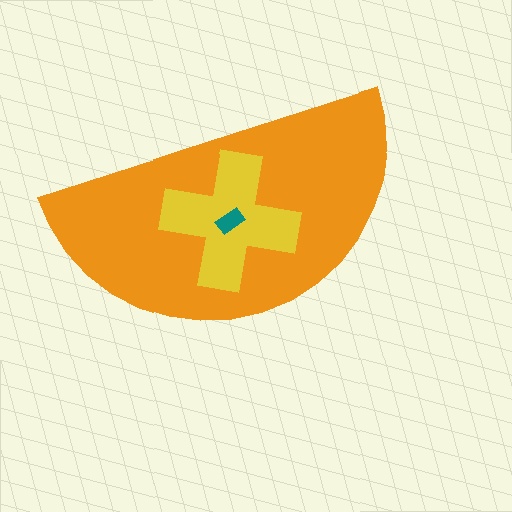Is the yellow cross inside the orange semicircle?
Yes.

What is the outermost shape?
The orange semicircle.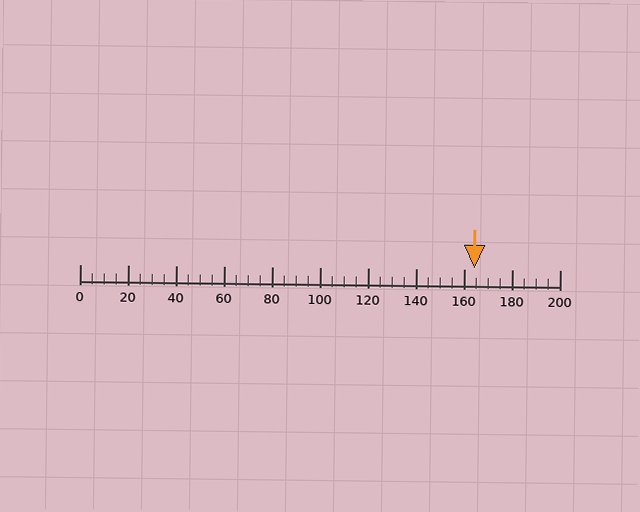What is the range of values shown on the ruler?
The ruler shows values from 0 to 200.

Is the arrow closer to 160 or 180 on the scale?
The arrow is closer to 160.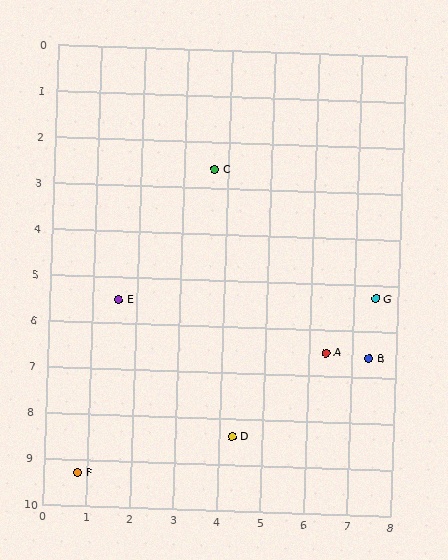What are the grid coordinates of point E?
Point E is at approximately (1.6, 5.5).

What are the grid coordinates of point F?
Point F is at approximately (0.8, 9.3).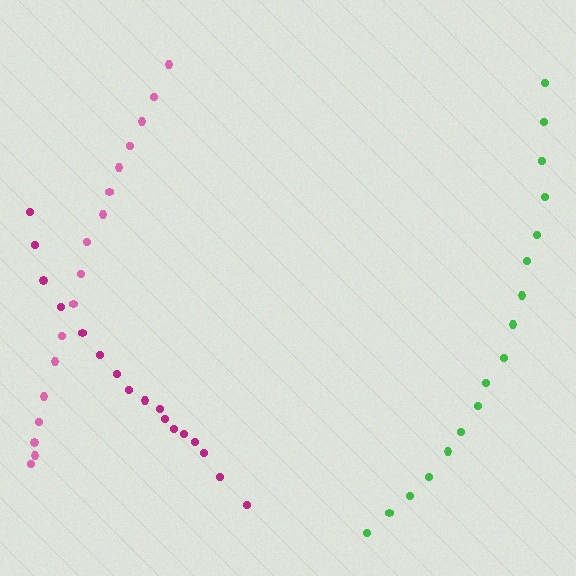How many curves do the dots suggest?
There are 3 distinct paths.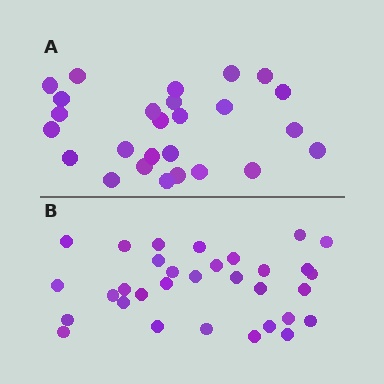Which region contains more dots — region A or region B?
Region B (the bottom region) has more dots.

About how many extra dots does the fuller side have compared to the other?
Region B has about 6 more dots than region A.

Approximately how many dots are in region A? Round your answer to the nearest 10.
About 30 dots. (The exact count is 26, which rounds to 30.)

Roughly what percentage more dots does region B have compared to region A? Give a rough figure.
About 25% more.